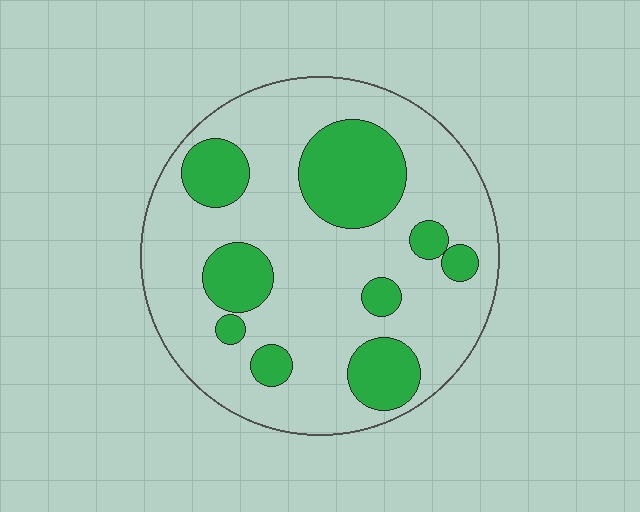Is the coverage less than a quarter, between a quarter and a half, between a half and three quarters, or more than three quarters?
Between a quarter and a half.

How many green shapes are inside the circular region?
9.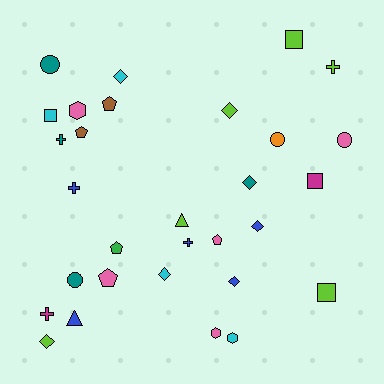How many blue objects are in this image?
There are 5 blue objects.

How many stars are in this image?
There are no stars.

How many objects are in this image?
There are 30 objects.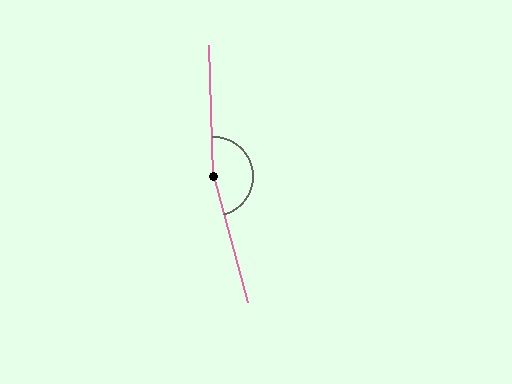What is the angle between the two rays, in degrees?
Approximately 167 degrees.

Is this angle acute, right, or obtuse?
It is obtuse.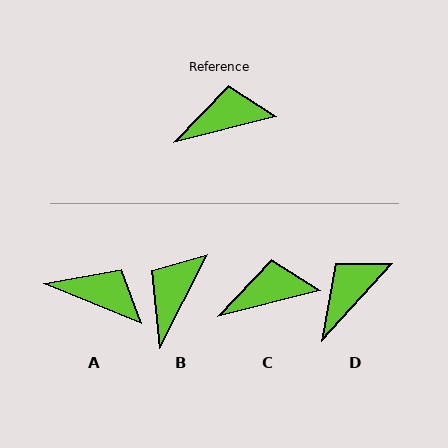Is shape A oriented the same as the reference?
No, it is off by about 35 degrees.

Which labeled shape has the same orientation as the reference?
C.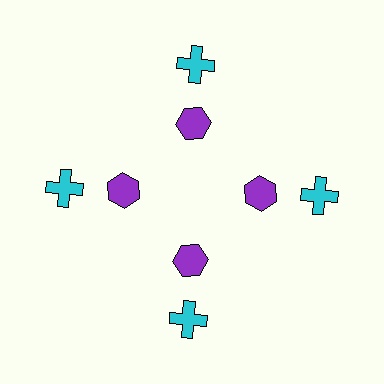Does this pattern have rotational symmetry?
Yes, this pattern has 4-fold rotational symmetry. It looks the same after rotating 90 degrees around the center.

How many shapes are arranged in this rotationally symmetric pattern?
There are 8 shapes, arranged in 4 groups of 2.